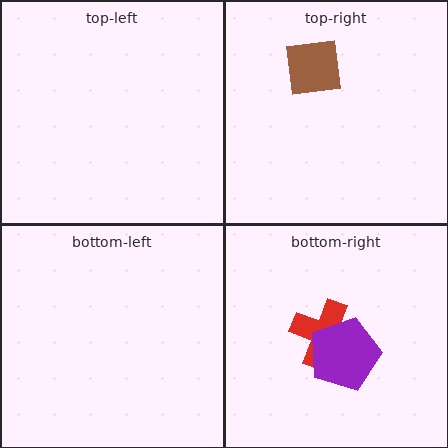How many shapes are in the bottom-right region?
2.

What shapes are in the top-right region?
The brown square.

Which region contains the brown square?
The top-right region.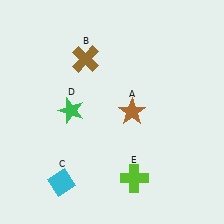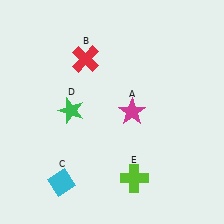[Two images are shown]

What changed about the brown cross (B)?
In Image 1, B is brown. In Image 2, it changed to red.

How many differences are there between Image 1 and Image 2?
There are 2 differences between the two images.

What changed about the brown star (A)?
In Image 1, A is brown. In Image 2, it changed to magenta.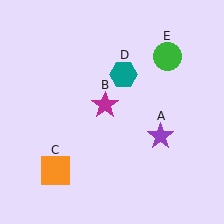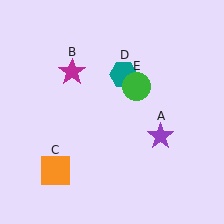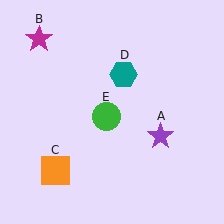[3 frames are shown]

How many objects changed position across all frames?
2 objects changed position: magenta star (object B), green circle (object E).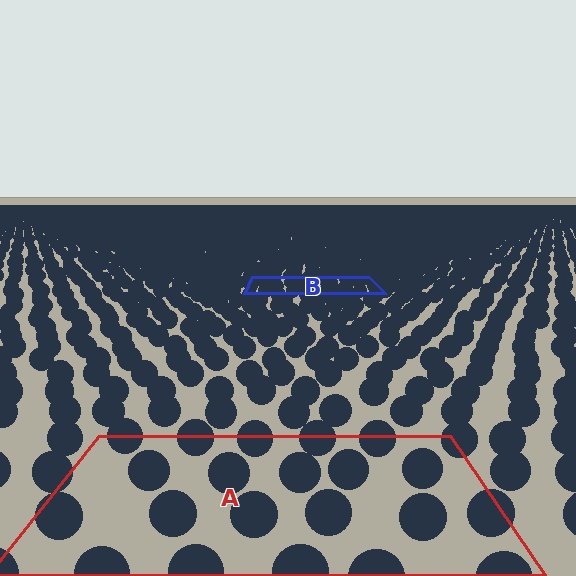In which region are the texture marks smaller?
The texture marks are smaller in region B, because it is farther away.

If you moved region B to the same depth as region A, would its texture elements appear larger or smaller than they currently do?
They would appear larger. At a closer depth, the same texture elements are projected at a bigger on-screen size.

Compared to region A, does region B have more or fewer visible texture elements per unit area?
Region B has more texture elements per unit area — they are packed more densely because it is farther away.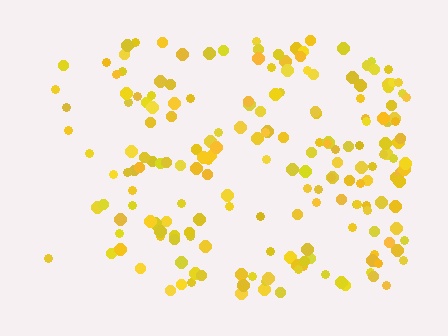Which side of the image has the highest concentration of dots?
The right.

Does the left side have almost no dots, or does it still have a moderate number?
Still a moderate number, just noticeably fewer than the right.